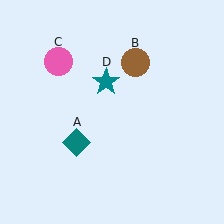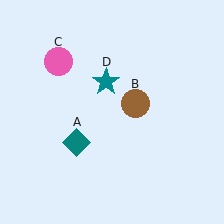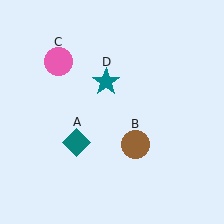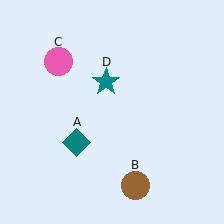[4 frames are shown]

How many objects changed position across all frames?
1 object changed position: brown circle (object B).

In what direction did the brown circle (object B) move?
The brown circle (object B) moved down.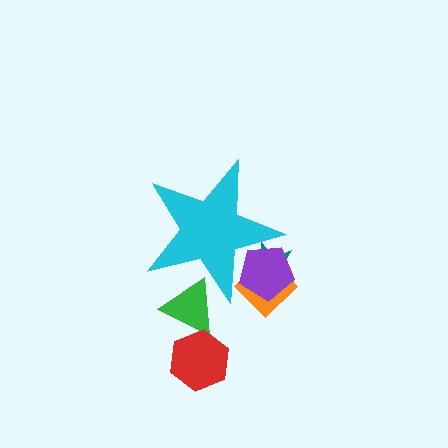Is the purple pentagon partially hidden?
Yes, the purple pentagon is partially hidden behind the cyan star.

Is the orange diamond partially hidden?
Yes, the orange diamond is partially hidden behind the cyan star.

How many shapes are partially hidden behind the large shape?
4 shapes are partially hidden.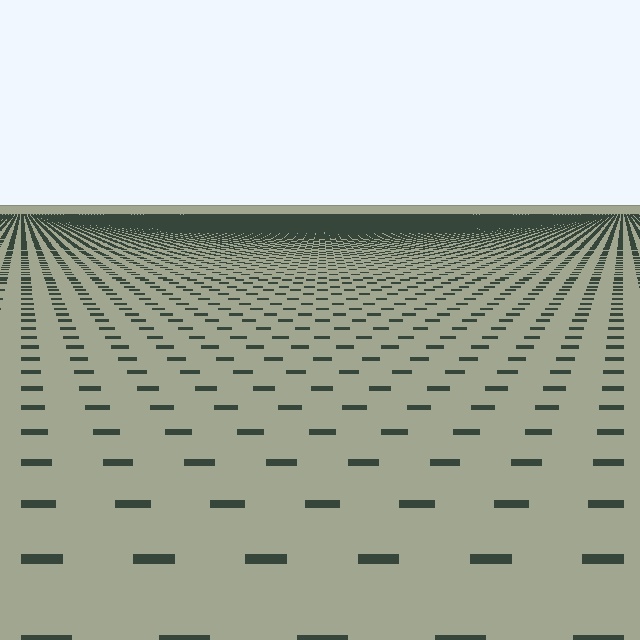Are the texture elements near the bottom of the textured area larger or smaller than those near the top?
Larger. Near the bottom, elements are closer to the viewer and appear at a bigger on-screen size.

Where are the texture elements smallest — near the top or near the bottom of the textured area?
Near the top.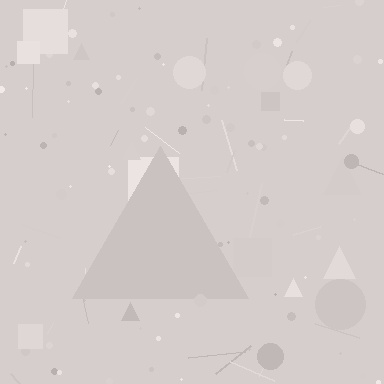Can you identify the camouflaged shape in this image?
The camouflaged shape is a triangle.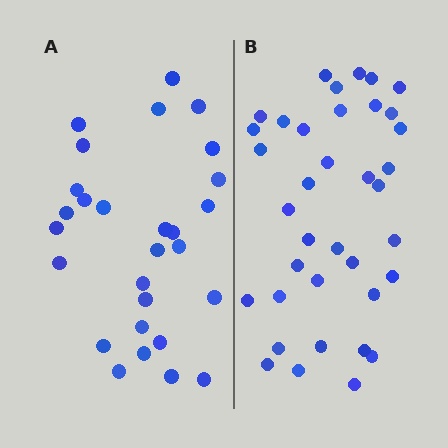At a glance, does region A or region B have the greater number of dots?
Region B (the right region) has more dots.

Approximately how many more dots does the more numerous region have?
Region B has roughly 8 or so more dots than region A.